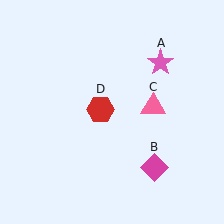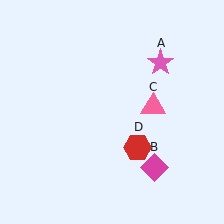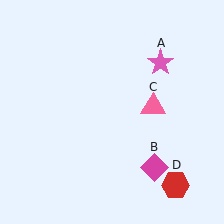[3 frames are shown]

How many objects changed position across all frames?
1 object changed position: red hexagon (object D).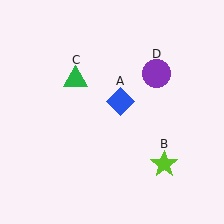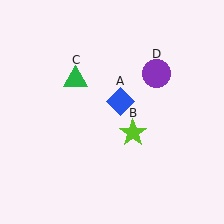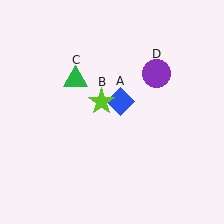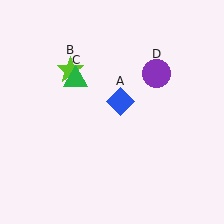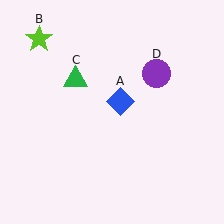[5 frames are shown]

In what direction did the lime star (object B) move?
The lime star (object B) moved up and to the left.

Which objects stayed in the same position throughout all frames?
Blue diamond (object A) and green triangle (object C) and purple circle (object D) remained stationary.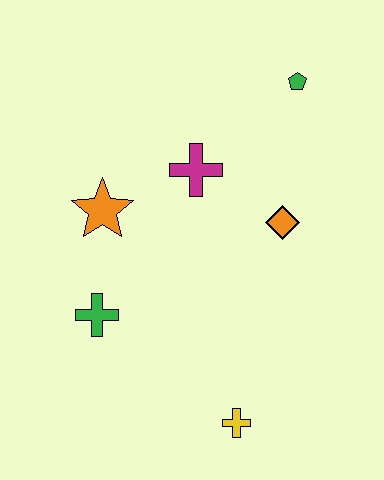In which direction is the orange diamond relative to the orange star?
The orange diamond is to the right of the orange star.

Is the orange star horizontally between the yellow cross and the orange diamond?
No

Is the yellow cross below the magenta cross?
Yes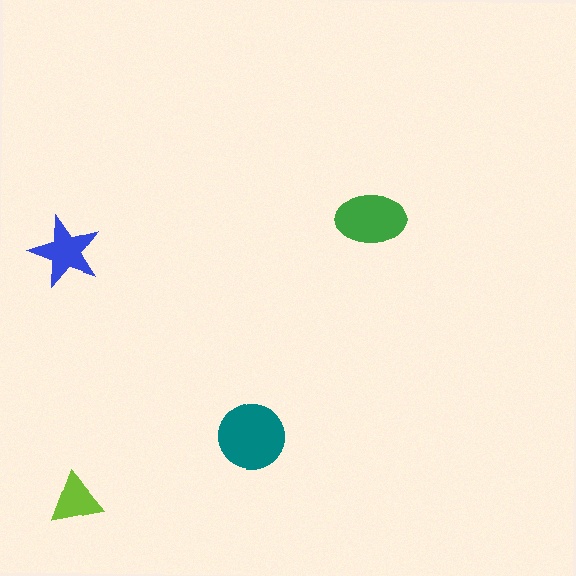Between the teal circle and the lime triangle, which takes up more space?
The teal circle.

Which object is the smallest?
The lime triangle.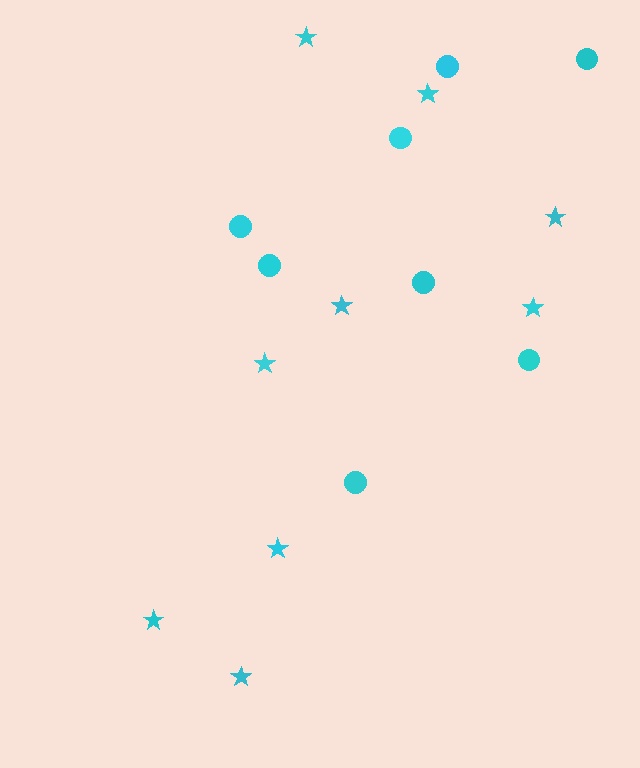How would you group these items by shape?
There are 2 groups: one group of stars (9) and one group of circles (8).